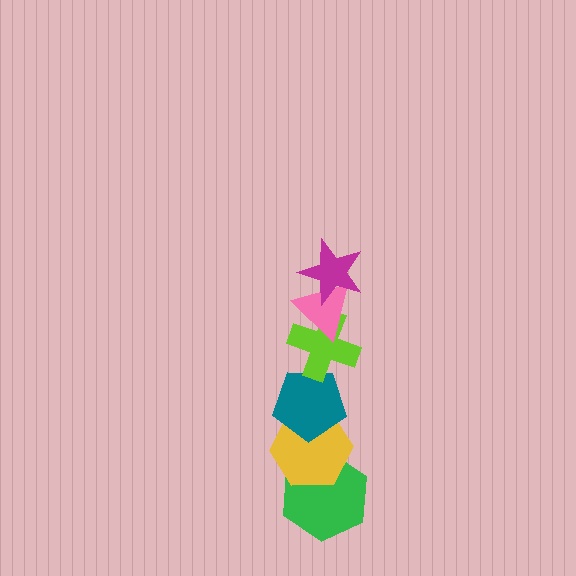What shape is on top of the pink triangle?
The magenta star is on top of the pink triangle.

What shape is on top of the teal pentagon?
The lime cross is on top of the teal pentagon.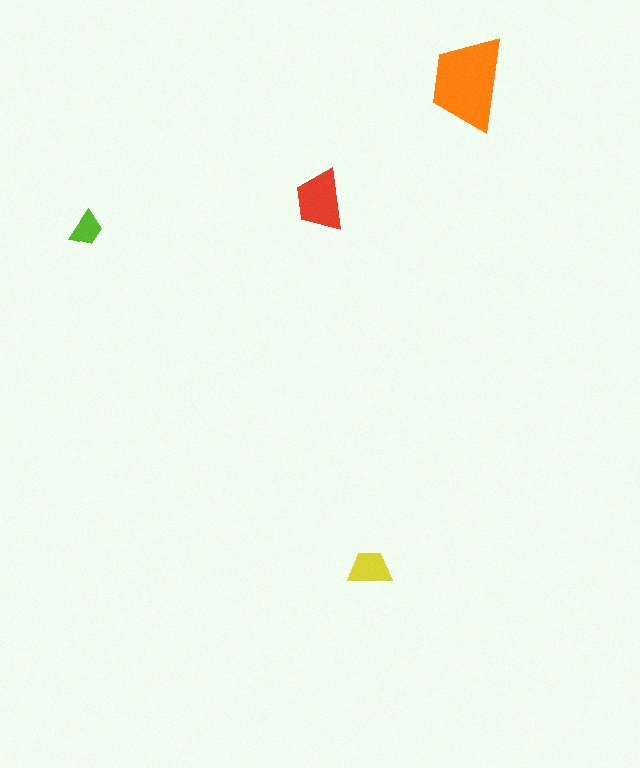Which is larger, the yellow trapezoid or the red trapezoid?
The red one.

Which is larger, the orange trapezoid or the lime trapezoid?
The orange one.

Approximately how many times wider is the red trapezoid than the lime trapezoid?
About 1.5 times wider.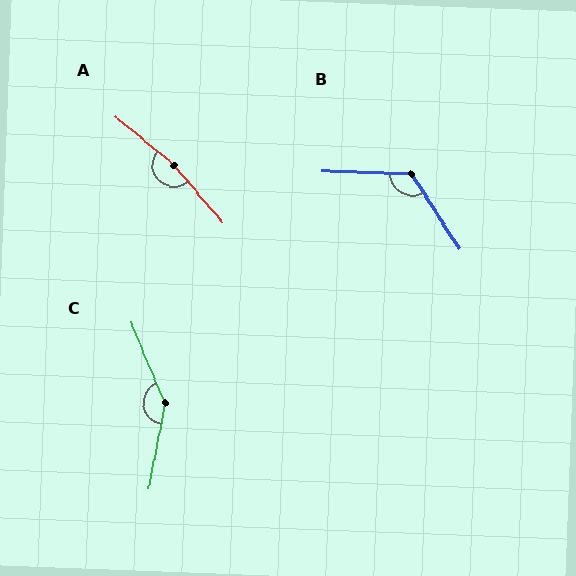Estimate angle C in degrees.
Approximately 147 degrees.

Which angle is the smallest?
B, at approximately 124 degrees.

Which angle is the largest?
A, at approximately 170 degrees.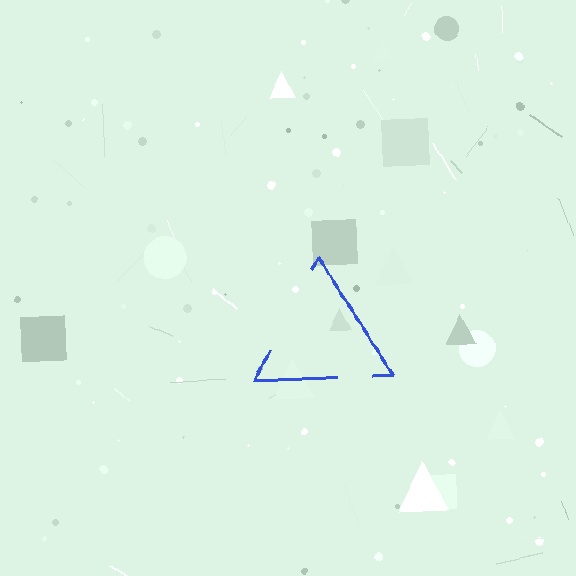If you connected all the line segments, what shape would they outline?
They would outline a triangle.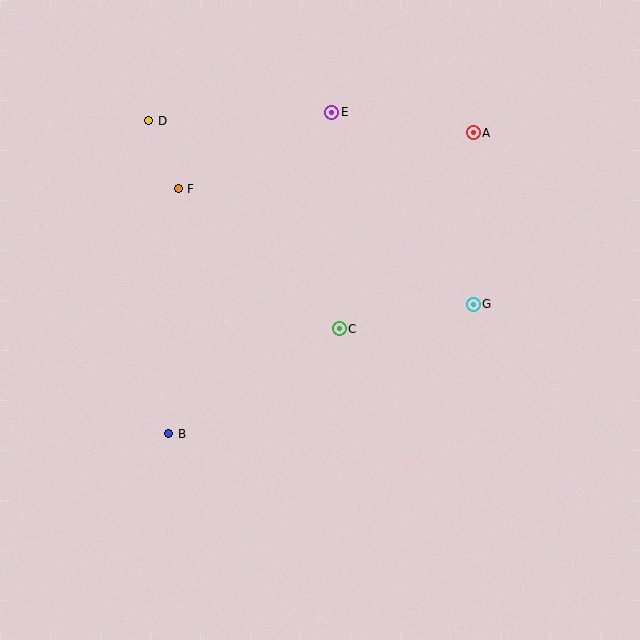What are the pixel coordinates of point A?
Point A is at (473, 133).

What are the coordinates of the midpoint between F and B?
The midpoint between F and B is at (174, 311).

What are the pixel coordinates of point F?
Point F is at (178, 189).